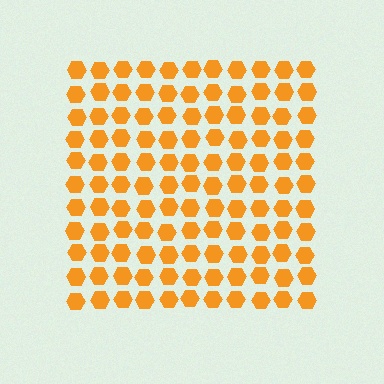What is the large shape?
The large shape is a square.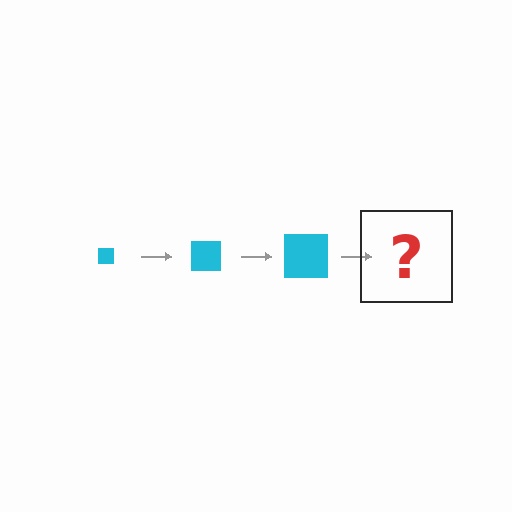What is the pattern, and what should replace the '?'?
The pattern is that the square gets progressively larger each step. The '?' should be a cyan square, larger than the previous one.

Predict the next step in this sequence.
The next step is a cyan square, larger than the previous one.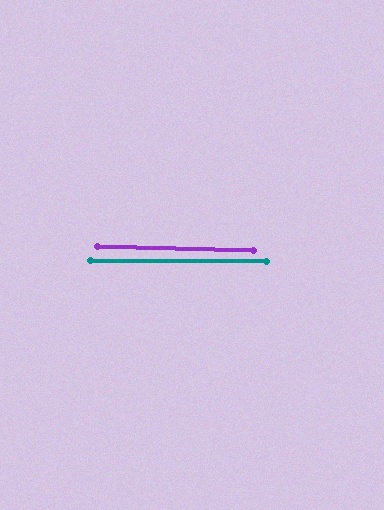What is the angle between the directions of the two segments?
Approximately 1 degree.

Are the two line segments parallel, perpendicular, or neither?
Parallel — their directions differ by only 1.1°.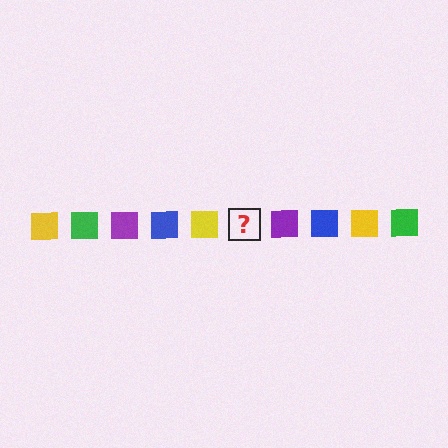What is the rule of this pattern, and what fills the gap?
The rule is that the pattern cycles through yellow, green, purple, blue squares. The gap should be filled with a green square.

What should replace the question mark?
The question mark should be replaced with a green square.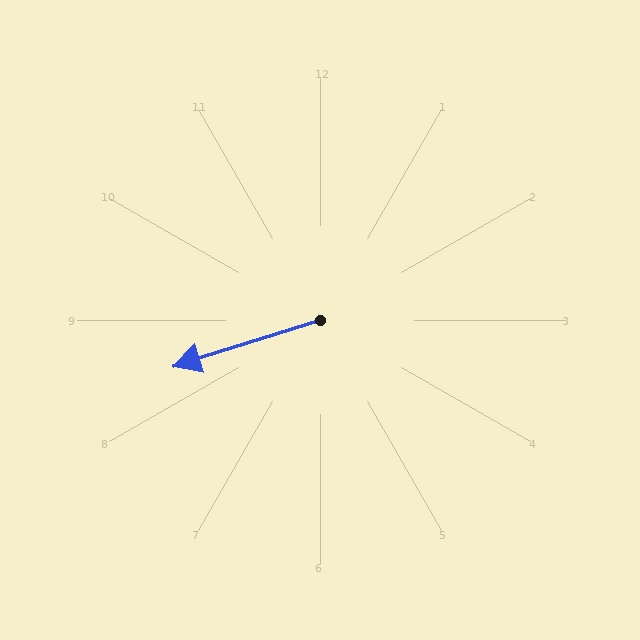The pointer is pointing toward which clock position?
Roughly 8 o'clock.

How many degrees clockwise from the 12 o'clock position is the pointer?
Approximately 252 degrees.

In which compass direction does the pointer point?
West.